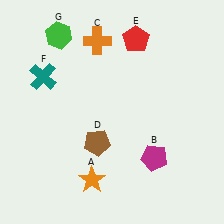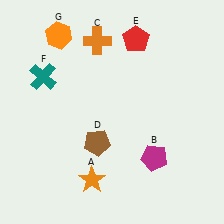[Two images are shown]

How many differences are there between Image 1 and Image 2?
There is 1 difference between the two images.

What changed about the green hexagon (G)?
In Image 1, G is green. In Image 2, it changed to orange.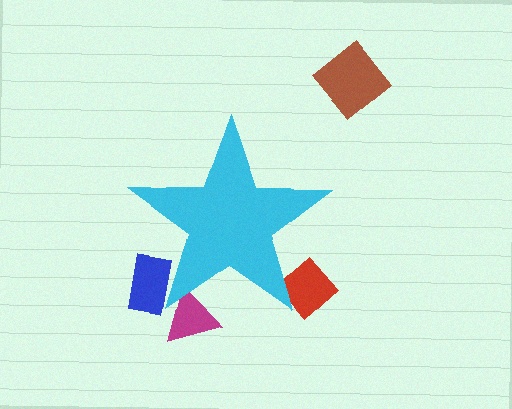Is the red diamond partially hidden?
Yes, the red diamond is partially hidden behind the cyan star.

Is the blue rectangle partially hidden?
Yes, the blue rectangle is partially hidden behind the cyan star.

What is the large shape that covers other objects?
A cyan star.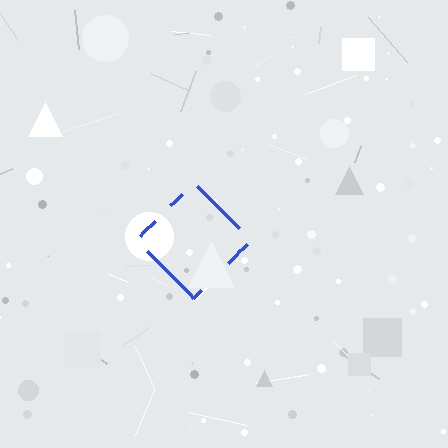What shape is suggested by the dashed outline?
The dashed outline suggests a diamond.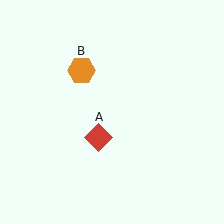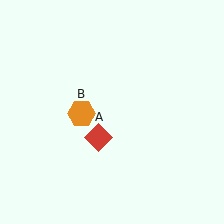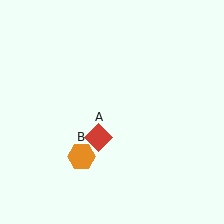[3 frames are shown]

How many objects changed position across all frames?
1 object changed position: orange hexagon (object B).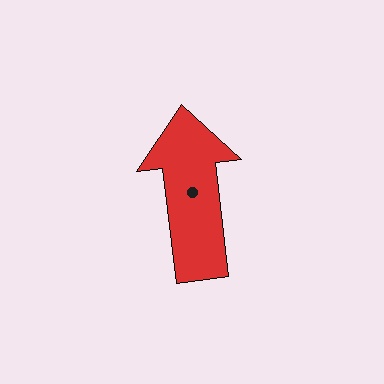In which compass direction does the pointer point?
North.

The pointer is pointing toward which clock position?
Roughly 12 o'clock.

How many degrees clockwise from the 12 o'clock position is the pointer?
Approximately 353 degrees.